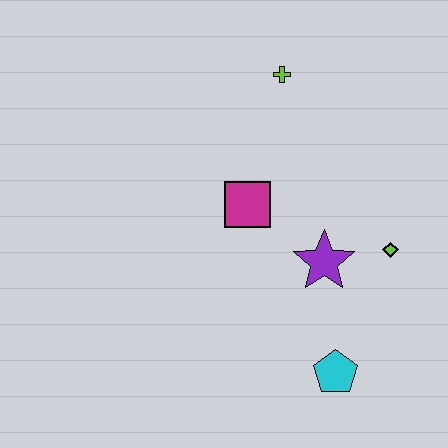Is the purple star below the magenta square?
Yes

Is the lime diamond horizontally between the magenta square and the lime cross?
No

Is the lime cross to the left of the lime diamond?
Yes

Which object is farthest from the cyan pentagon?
The lime cross is farthest from the cyan pentagon.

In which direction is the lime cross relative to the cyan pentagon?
The lime cross is above the cyan pentagon.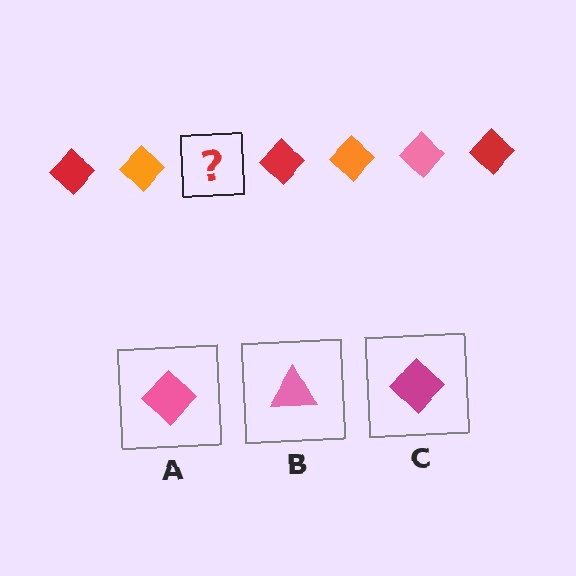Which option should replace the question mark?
Option A.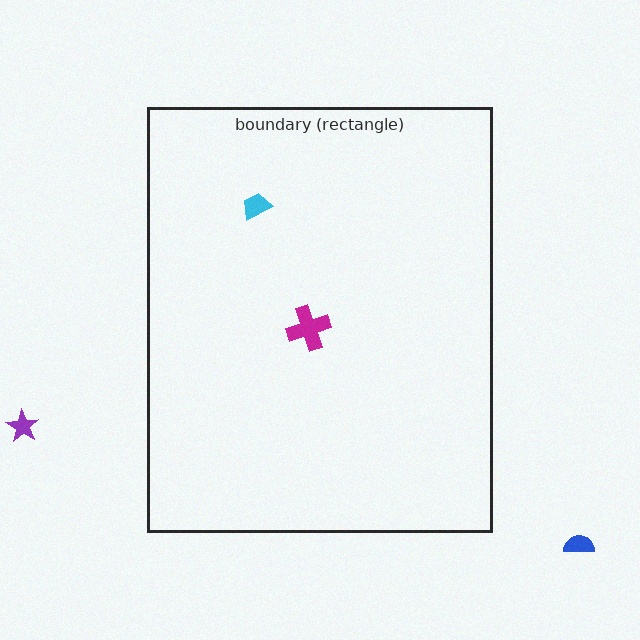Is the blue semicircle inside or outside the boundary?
Outside.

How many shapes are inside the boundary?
2 inside, 2 outside.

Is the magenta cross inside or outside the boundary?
Inside.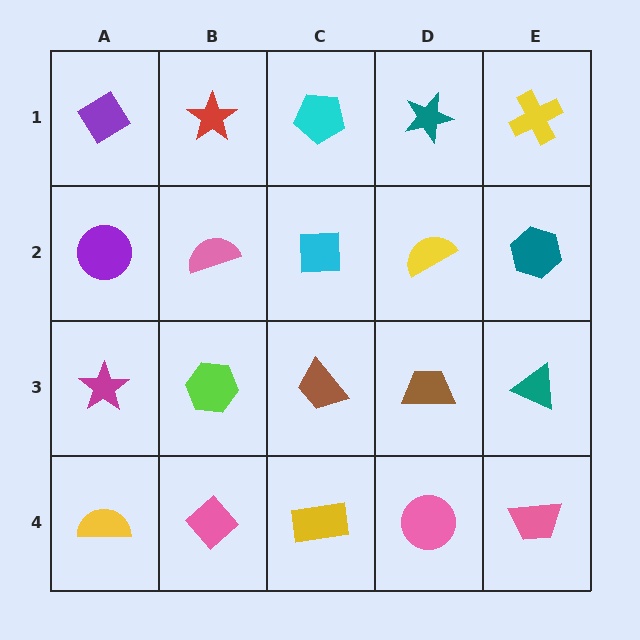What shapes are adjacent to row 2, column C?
A cyan pentagon (row 1, column C), a brown trapezoid (row 3, column C), a pink semicircle (row 2, column B), a yellow semicircle (row 2, column D).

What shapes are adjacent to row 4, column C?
A brown trapezoid (row 3, column C), a pink diamond (row 4, column B), a pink circle (row 4, column D).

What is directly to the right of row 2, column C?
A yellow semicircle.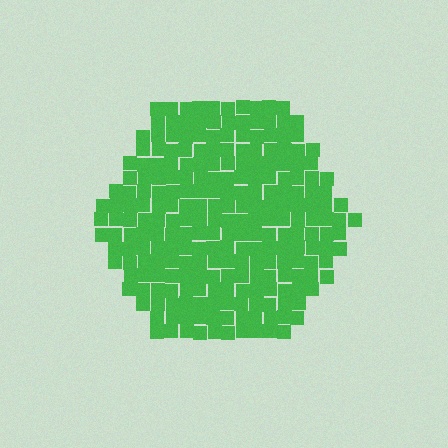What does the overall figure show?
The overall figure shows a hexagon.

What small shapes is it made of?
It is made of small squares.